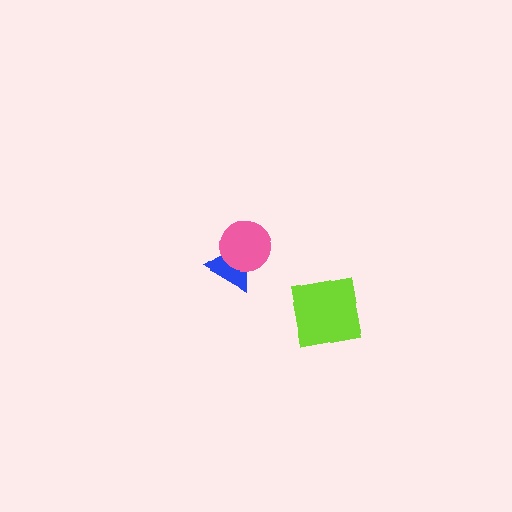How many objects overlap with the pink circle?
1 object overlaps with the pink circle.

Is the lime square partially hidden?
No, no other shape covers it.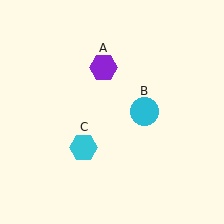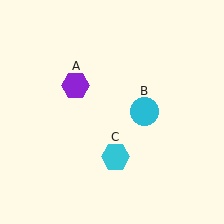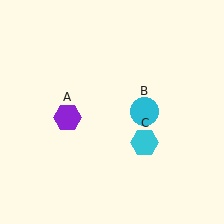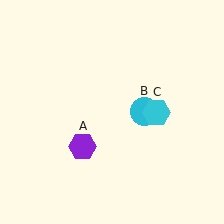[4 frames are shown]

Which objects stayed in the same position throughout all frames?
Cyan circle (object B) remained stationary.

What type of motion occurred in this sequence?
The purple hexagon (object A), cyan hexagon (object C) rotated counterclockwise around the center of the scene.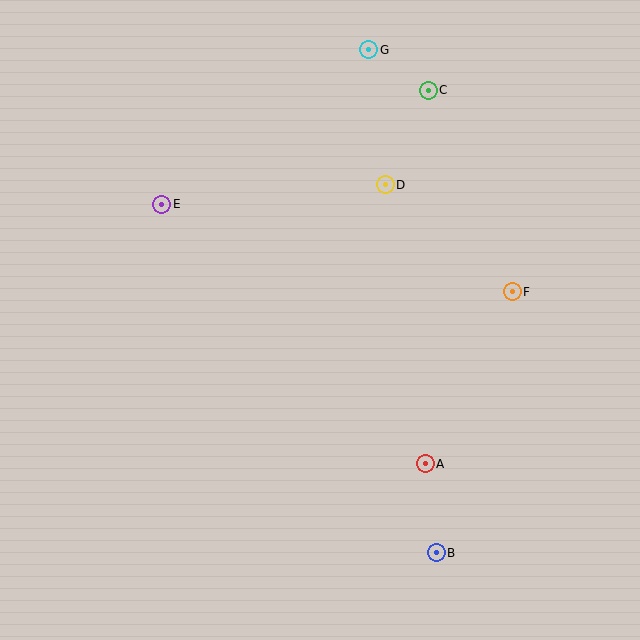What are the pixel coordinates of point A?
Point A is at (425, 464).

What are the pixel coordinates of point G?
Point G is at (369, 50).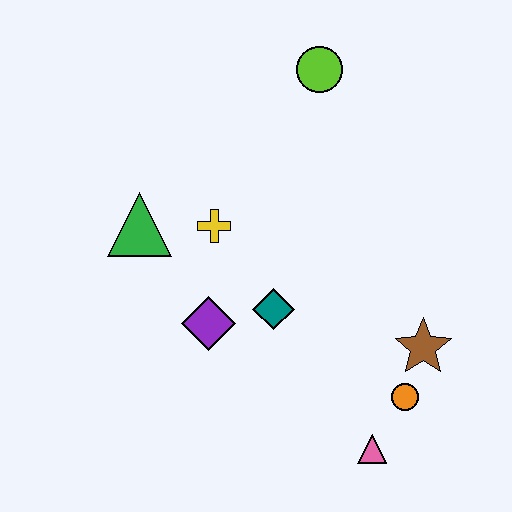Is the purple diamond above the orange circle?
Yes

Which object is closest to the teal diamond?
The purple diamond is closest to the teal diamond.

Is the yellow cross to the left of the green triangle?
No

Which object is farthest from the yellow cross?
The pink triangle is farthest from the yellow cross.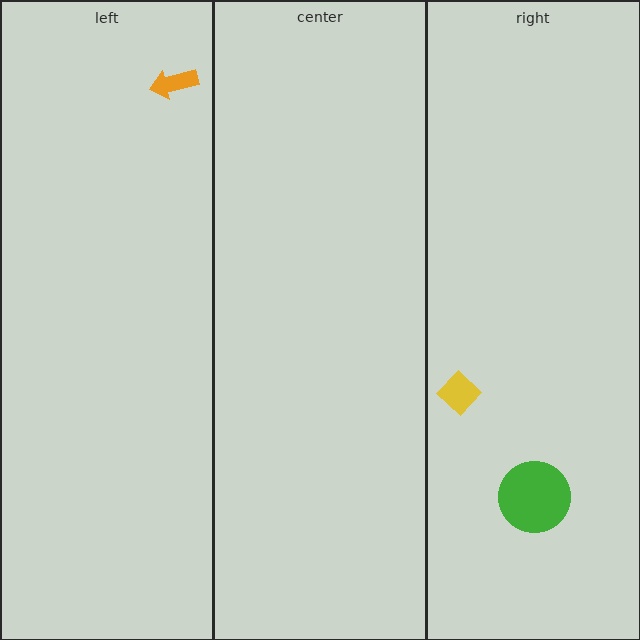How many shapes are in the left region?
1.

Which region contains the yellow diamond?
The right region.